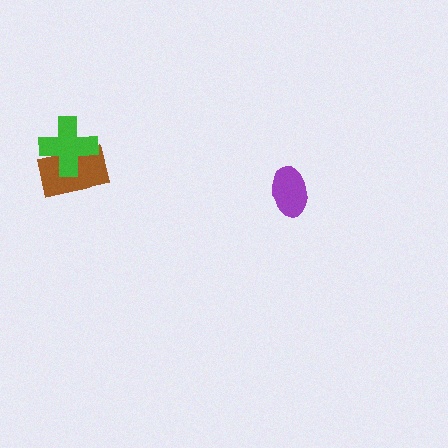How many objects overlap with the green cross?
1 object overlaps with the green cross.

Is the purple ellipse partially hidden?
No, no other shape covers it.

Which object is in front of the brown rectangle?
The green cross is in front of the brown rectangle.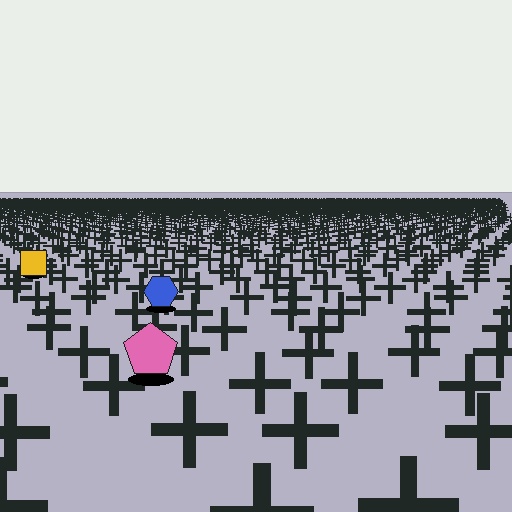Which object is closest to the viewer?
The pink pentagon is closest. The texture marks near it are larger and more spread out.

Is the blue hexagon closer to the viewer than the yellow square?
Yes. The blue hexagon is closer — you can tell from the texture gradient: the ground texture is coarser near it.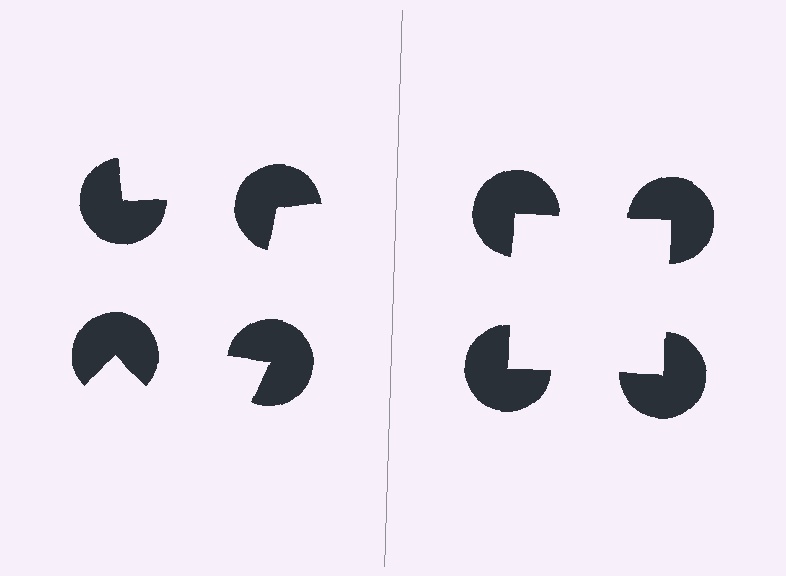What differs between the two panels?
The pac-man discs are positioned identically on both sides; only the wedge orientations differ. On the right they align to a square; on the left they are misaligned.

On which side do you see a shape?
An illusory square appears on the right side. On the left side the wedge cuts are rotated, so no coherent shape forms.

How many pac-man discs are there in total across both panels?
8 — 4 on each side.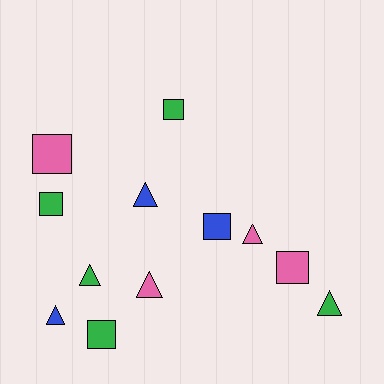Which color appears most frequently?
Green, with 5 objects.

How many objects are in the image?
There are 12 objects.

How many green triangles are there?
There are 2 green triangles.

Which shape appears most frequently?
Square, with 6 objects.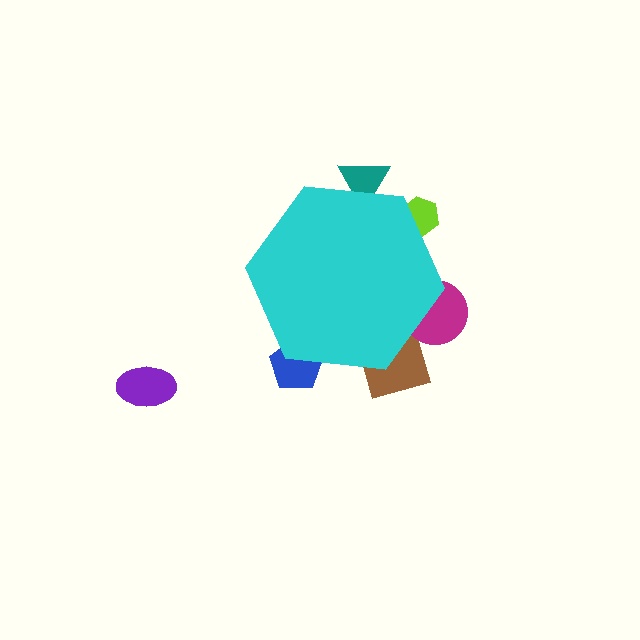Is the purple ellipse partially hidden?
No, the purple ellipse is fully visible.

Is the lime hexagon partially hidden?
Yes, the lime hexagon is partially hidden behind the cyan hexagon.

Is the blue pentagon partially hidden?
Yes, the blue pentagon is partially hidden behind the cyan hexagon.